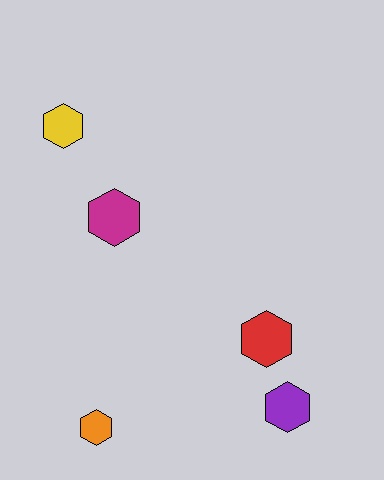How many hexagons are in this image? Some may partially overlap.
There are 5 hexagons.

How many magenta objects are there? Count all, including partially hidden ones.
There is 1 magenta object.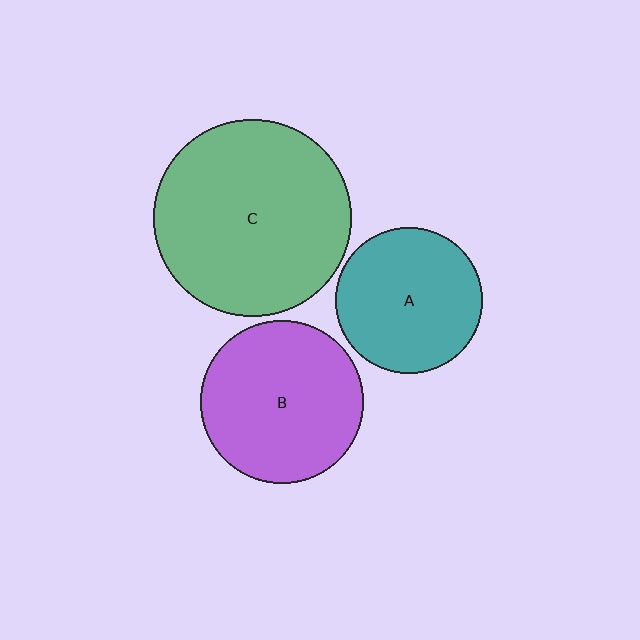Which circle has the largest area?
Circle C (green).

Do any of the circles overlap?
No, none of the circles overlap.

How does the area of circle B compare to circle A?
Approximately 1.2 times.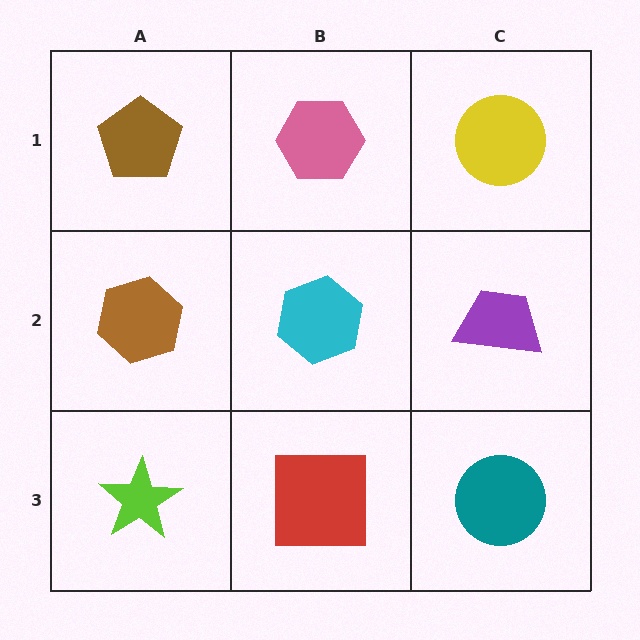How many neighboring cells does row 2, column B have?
4.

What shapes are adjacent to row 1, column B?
A cyan hexagon (row 2, column B), a brown pentagon (row 1, column A), a yellow circle (row 1, column C).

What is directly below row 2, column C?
A teal circle.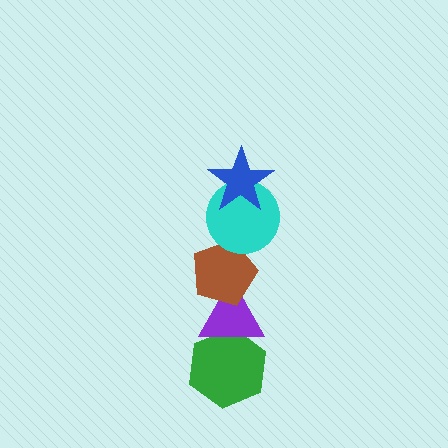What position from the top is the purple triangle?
The purple triangle is 4th from the top.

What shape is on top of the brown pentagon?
The cyan circle is on top of the brown pentagon.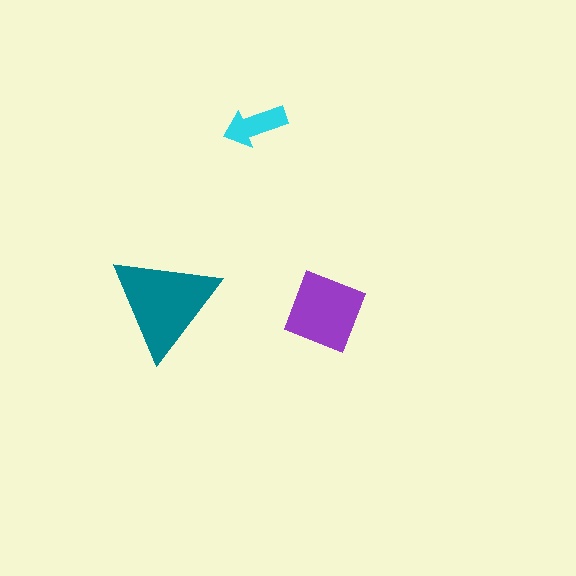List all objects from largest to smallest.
The teal triangle, the purple square, the cyan arrow.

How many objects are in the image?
There are 3 objects in the image.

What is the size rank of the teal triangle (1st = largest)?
1st.